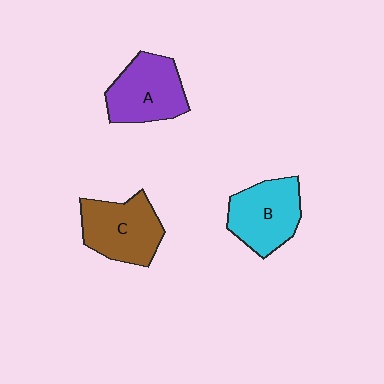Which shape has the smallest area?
Shape B (cyan).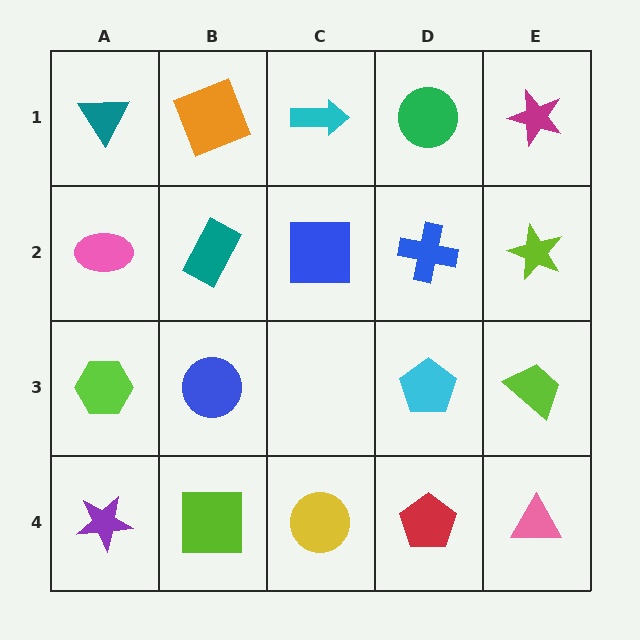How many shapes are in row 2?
5 shapes.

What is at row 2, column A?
A pink ellipse.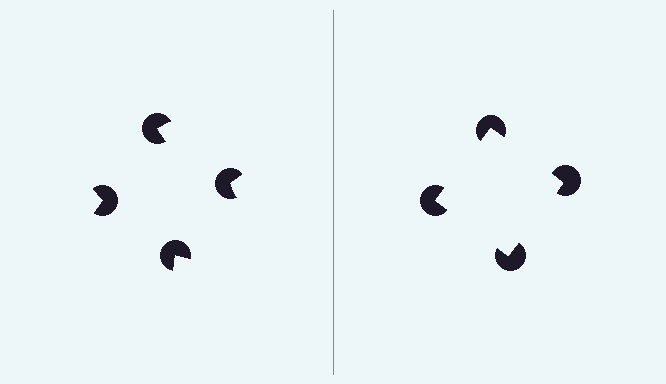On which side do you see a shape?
An illusory square appears on the right side. On the left side the wedge cuts are rotated, so no coherent shape forms.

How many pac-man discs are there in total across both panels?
8 — 4 on each side.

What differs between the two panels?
The pac-man discs are positioned identically on both sides; only the wedge orientations differ. On the right they align to a square; on the left they are misaligned.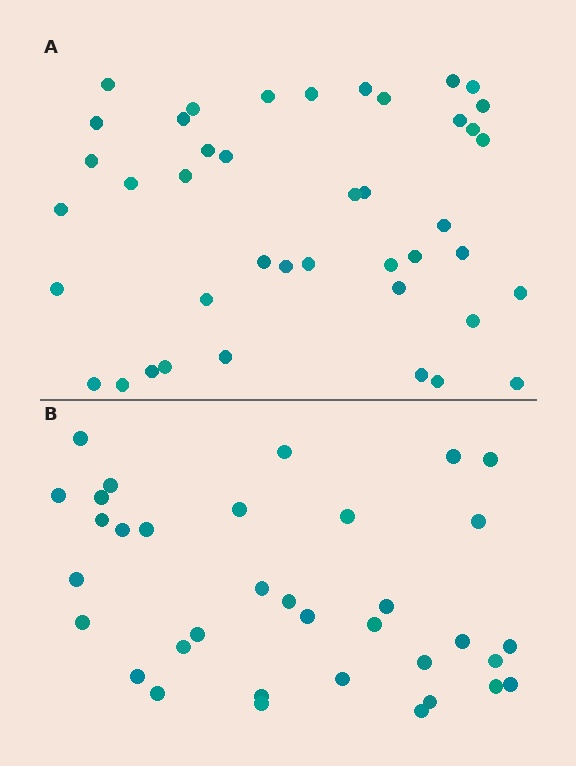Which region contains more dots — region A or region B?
Region A (the top region) has more dots.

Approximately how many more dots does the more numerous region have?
Region A has roughly 8 or so more dots than region B.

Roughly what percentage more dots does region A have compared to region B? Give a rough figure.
About 20% more.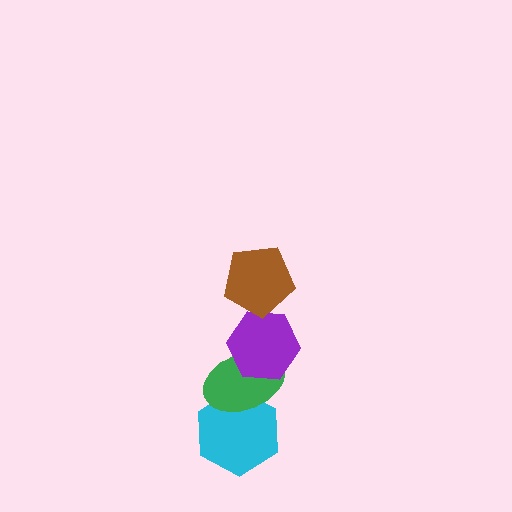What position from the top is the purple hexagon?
The purple hexagon is 2nd from the top.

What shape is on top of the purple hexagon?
The brown pentagon is on top of the purple hexagon.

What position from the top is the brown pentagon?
The brown pentagon is 1st from the top.